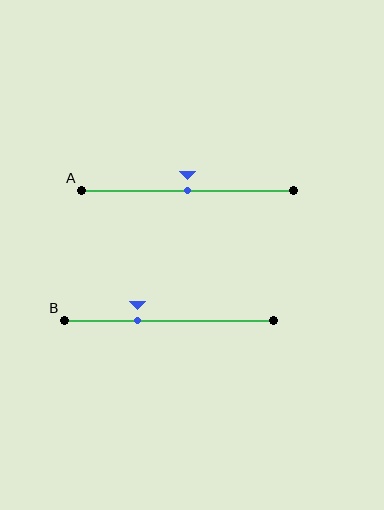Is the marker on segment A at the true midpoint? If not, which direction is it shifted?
Yes, the marker on segment A is at the true midpoint.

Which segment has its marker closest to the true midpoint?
Segment A has its marker closest to the true midpoint.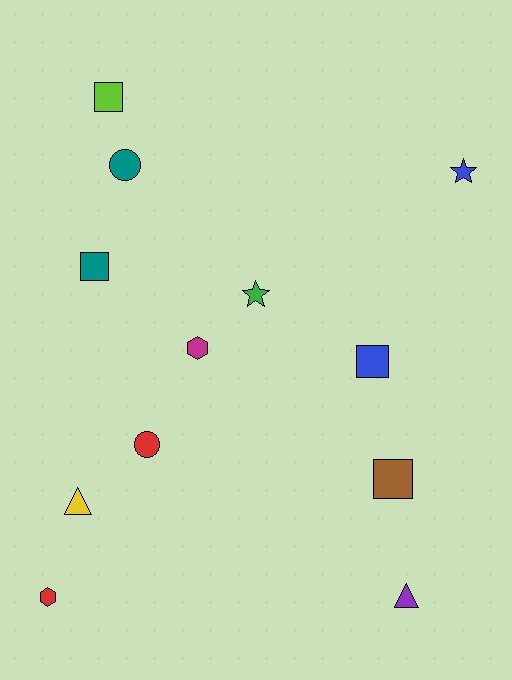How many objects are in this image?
There are 12 objects.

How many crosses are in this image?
There are no crosses.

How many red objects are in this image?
There are 2 red objects.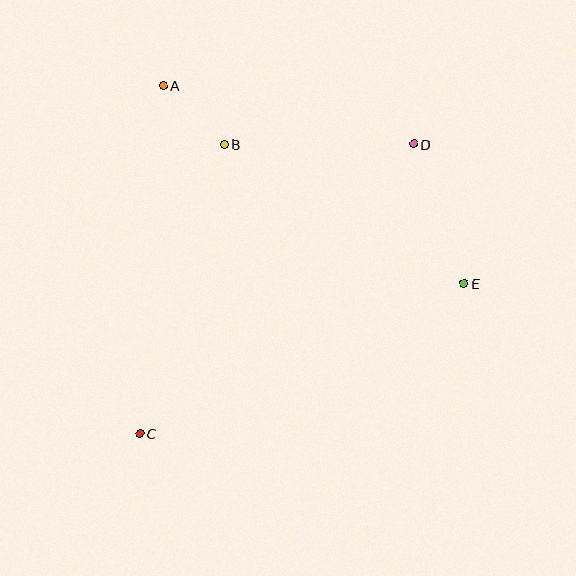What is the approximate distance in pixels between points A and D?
The distance between A and D is approximately 257 pixels.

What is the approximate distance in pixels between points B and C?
The distance between B and C is approximately 301 pixels.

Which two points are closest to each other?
Points A and B are closest to each other.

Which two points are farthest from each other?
Points C and D are farthest from each other.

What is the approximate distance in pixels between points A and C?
The distance between A and C is approximately 349 pixels.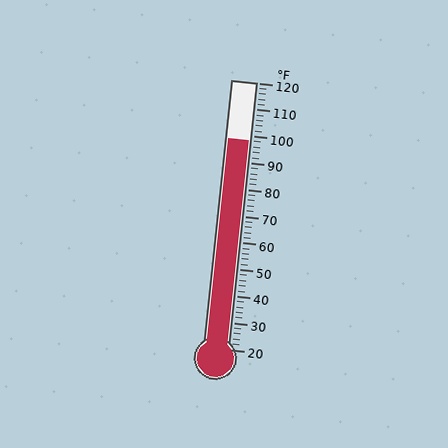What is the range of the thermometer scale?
The thermometer scale ranges from 20°F to 120°F.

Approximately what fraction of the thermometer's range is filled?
The thermometer is filled to approximately 80% of its range.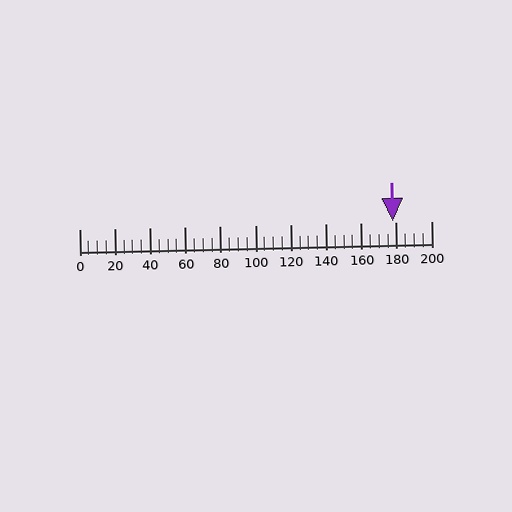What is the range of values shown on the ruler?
The ruler shows values from 0 to 200.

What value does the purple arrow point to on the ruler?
The purple arrow points to approximately 178.